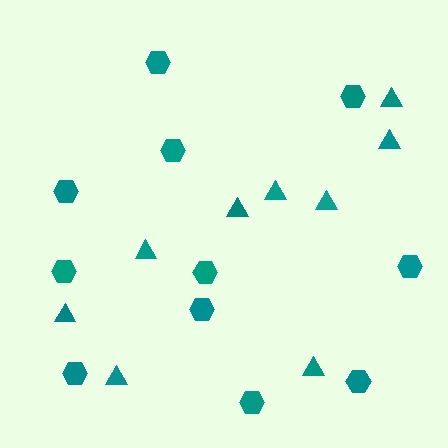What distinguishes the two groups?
There are 2 groups: one group of triangles (9) and one group of hexagons (11).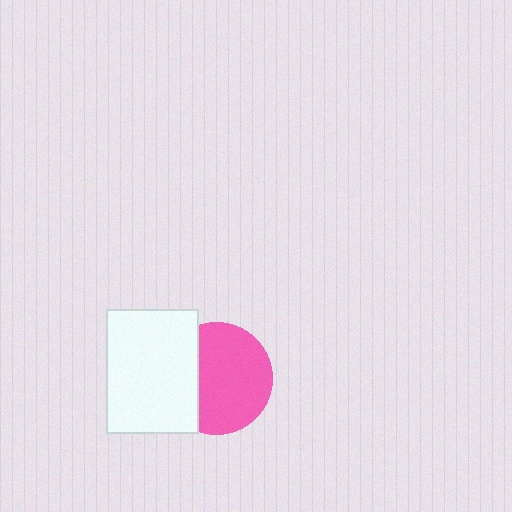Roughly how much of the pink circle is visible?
Most of it is visible (roughly 69%).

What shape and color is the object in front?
The object in front is a white rectangle.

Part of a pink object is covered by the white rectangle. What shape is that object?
It is a circle.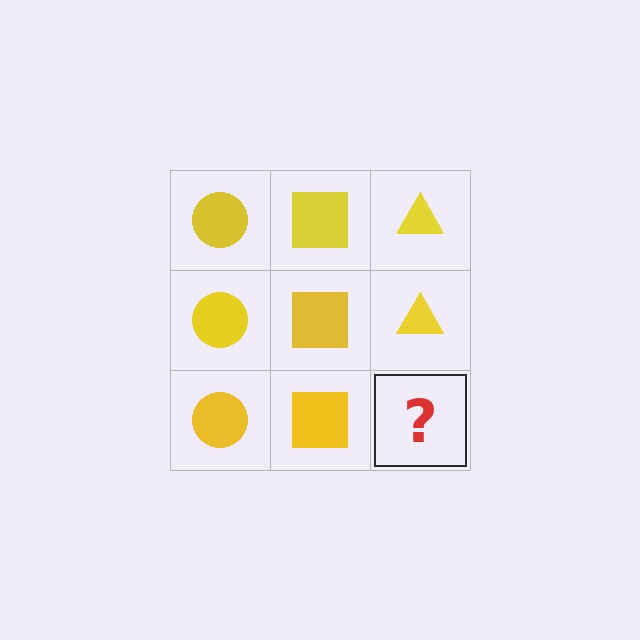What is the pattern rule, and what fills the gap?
The rule is that each column has a consistent shape. The gap should be filled with a yellow triangle.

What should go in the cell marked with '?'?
The missing cell should contain a yellow triangle.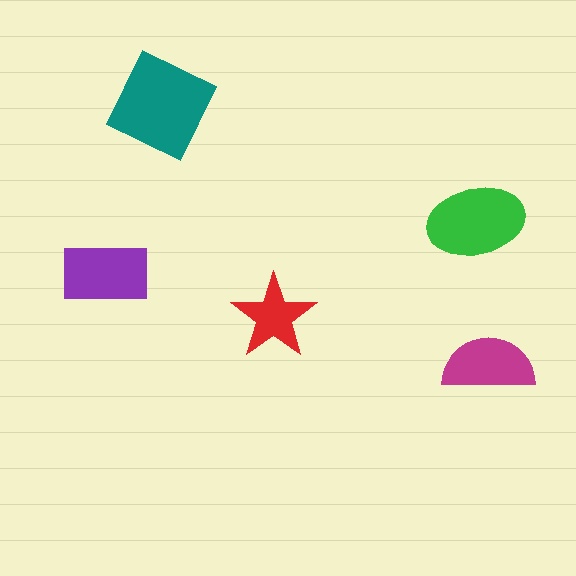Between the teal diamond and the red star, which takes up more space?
The teal diamond.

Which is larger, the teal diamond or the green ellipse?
The teal diamond.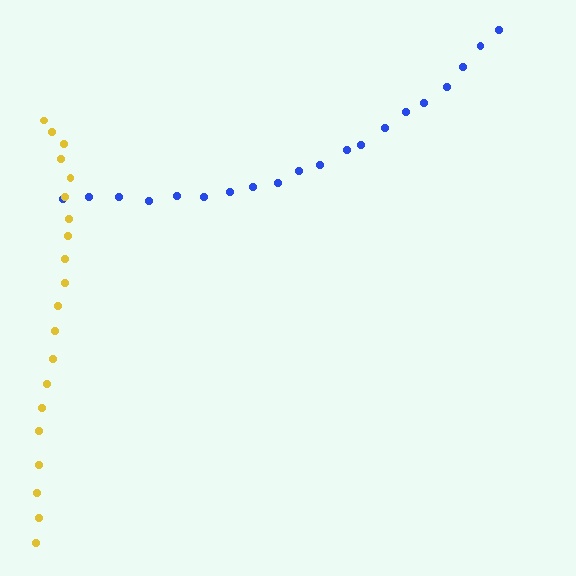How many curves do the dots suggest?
There are 2 distinct paths.